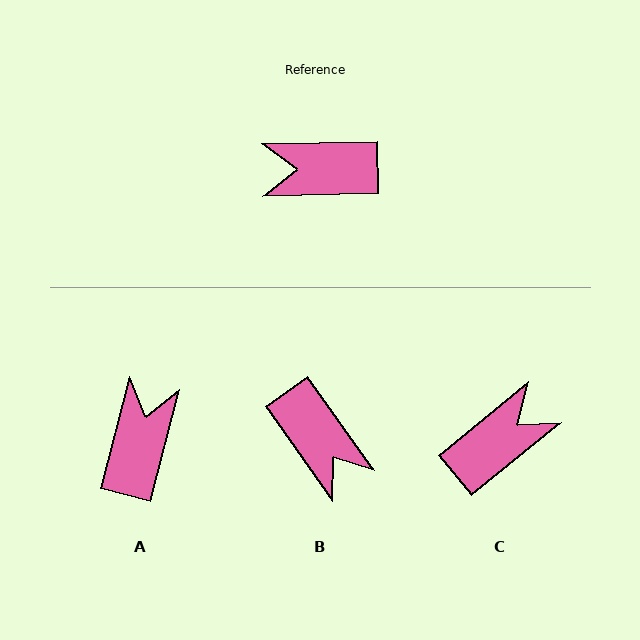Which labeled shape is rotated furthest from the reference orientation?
C, about 142 degrees away.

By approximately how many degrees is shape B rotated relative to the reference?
Approximately 124 degrees counter-clockwise.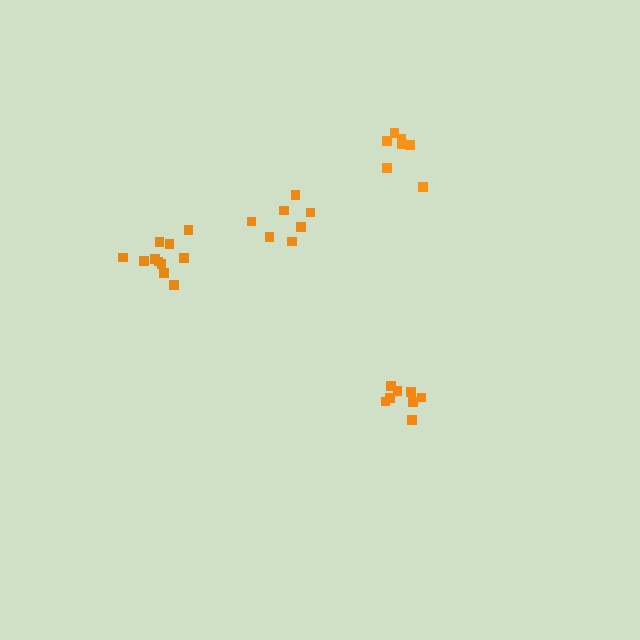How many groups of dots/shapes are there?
There are 4 groups.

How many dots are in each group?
Group 1: 7 dots, Group 2: 7 dots, Group 3: 12 dots, Group 4: 9 dots (35 total).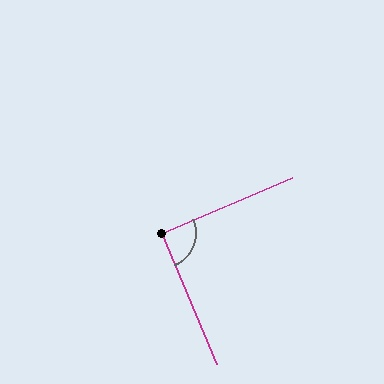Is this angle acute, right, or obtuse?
It is approximately a right angle.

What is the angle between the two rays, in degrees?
Approximately 90 degrees.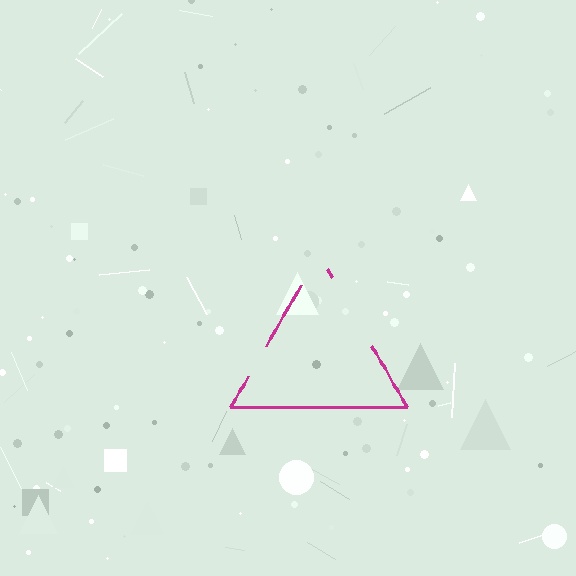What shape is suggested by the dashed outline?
The dashed outline suggests a triangle.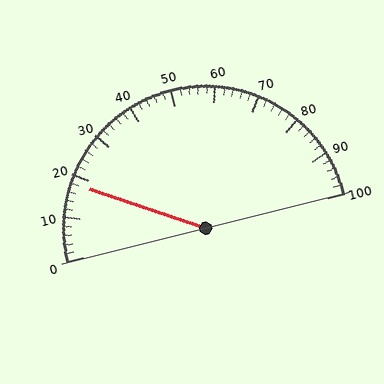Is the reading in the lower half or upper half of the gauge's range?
The reading is in the lower half of the range (0 to 100).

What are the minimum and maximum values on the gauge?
The gauge ranges from 0 to 100.